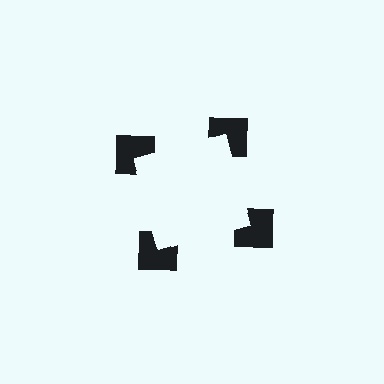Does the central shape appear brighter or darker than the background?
It typically appears slightly brighter than the background, even though no actual brightness change is drawn.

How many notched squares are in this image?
There are 4 — one at each vertex of the illusory square.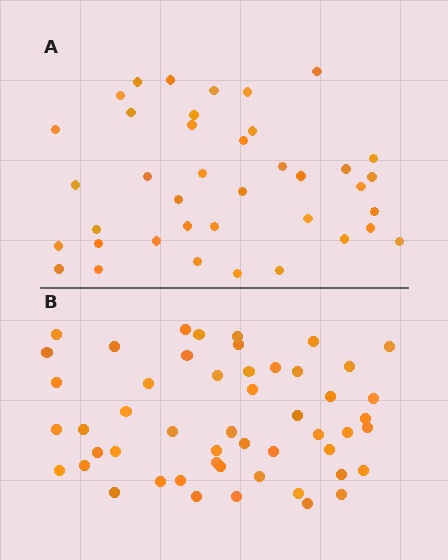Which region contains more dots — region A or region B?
Region B (the bottom region) has more dots.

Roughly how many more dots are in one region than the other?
Region B has roughly 12 or so more dots than region A.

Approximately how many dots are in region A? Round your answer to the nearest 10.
About 40 dots. (The exact count is 39, which rounds to 40.)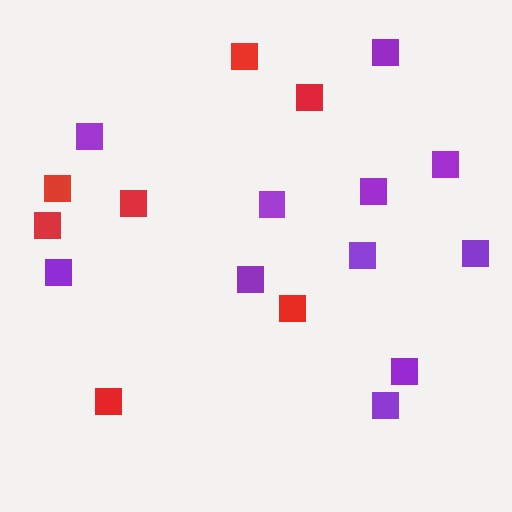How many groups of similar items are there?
There are 2 groups: one group of red squares (7) and one group of purple squares (11).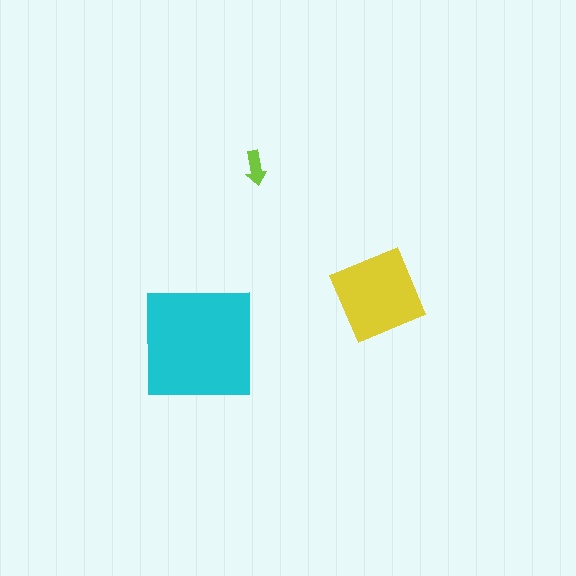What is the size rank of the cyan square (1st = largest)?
1st.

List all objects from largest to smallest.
The cyan square, the yellow diamond, the lime arrow.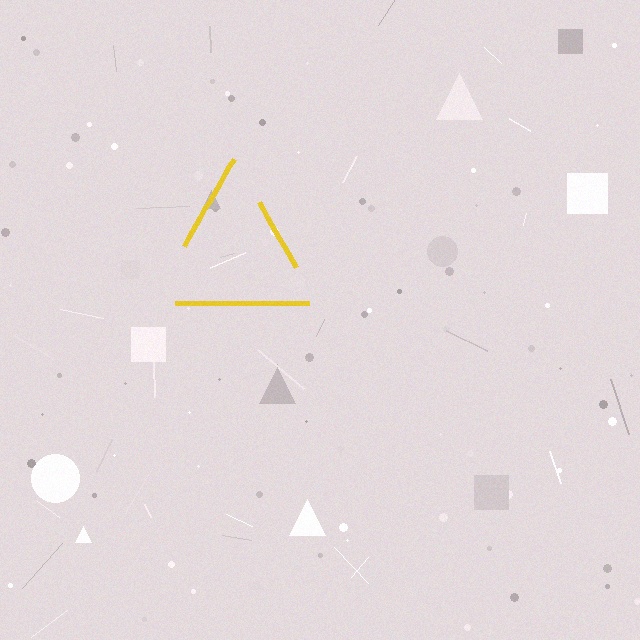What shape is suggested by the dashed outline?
The dashed outline suggests a triangle.